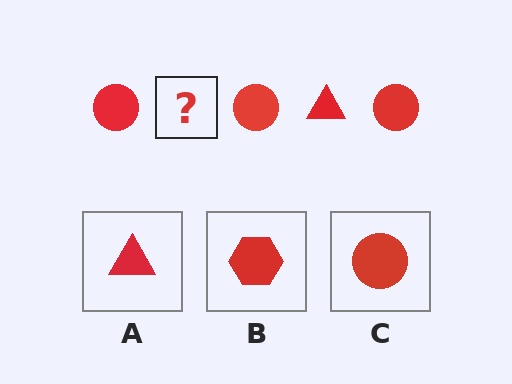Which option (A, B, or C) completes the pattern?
A.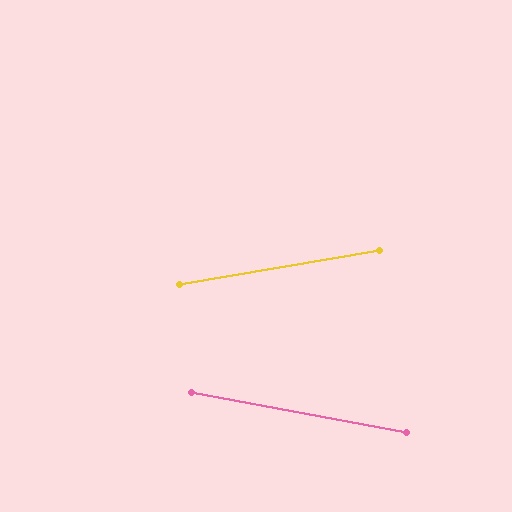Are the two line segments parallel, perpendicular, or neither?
Neither parallel nor perpendicular — they differ by about 20°.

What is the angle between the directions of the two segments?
Approximately 20 degrees.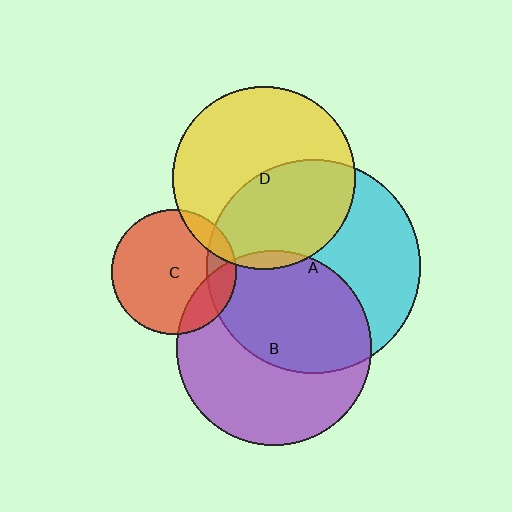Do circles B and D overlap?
Yes.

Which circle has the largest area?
Circle A (cyan).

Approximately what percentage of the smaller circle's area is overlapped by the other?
Approximately 5%.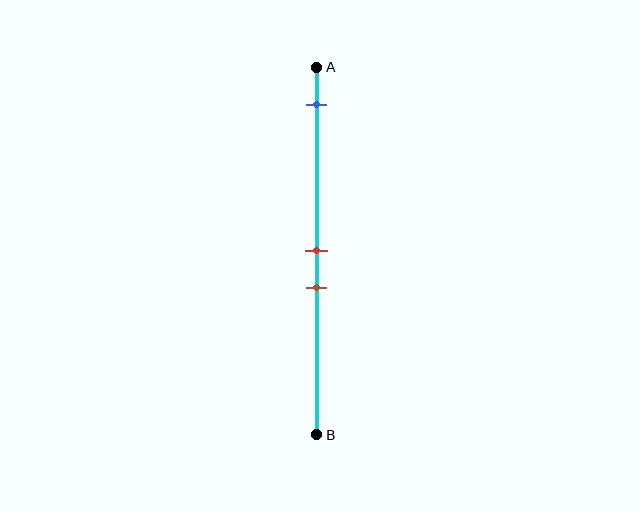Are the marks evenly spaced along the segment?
No, the marks are not evenly spaced.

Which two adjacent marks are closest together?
The red and brown marks are the closest adjacent pair.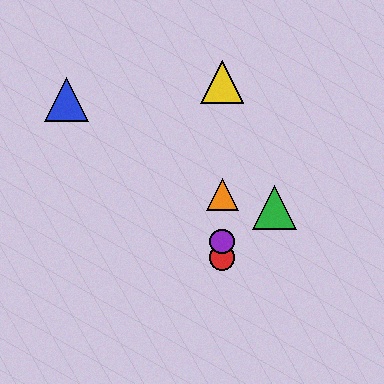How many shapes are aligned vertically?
4 shapes (the red circle, the yellow triangle, the purple circle, the orange triangle) are aligned vertically.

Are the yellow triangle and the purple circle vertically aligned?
Yes, both are at x≈222.